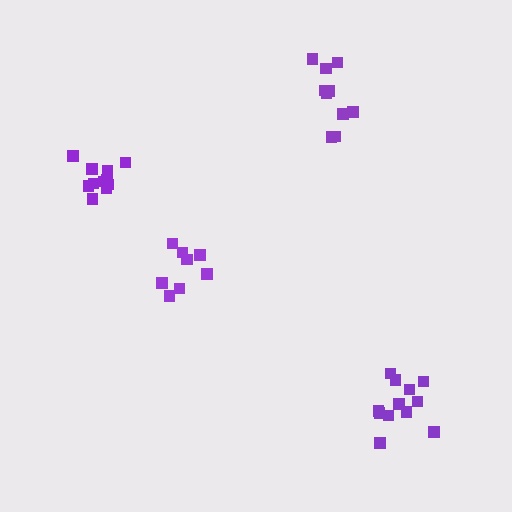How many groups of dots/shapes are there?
There are 4 groups.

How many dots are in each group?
Group 1: 8 dots, Group 2: 11 dots, Group 3: 12 dots, Group 4: 10 dots (41 total).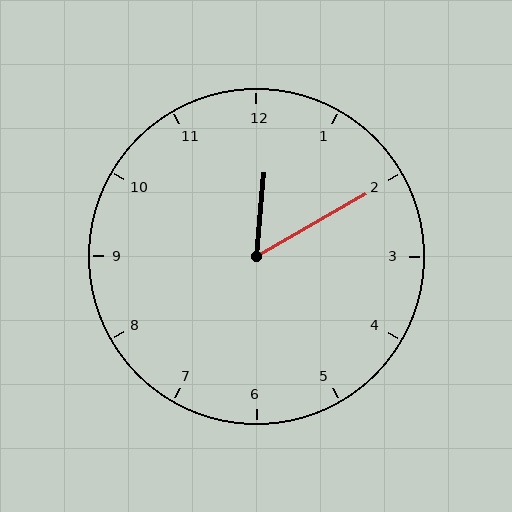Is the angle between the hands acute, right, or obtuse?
It is acute.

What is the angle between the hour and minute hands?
Approximately 55 degrees.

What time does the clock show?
12:10.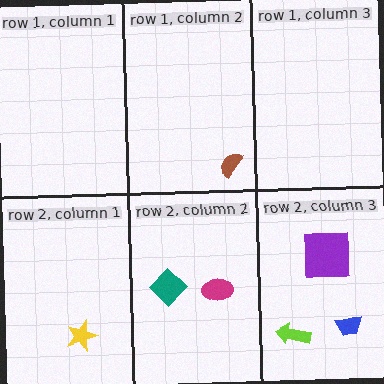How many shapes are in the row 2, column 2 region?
2.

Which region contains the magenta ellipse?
The row 2, column 2 region.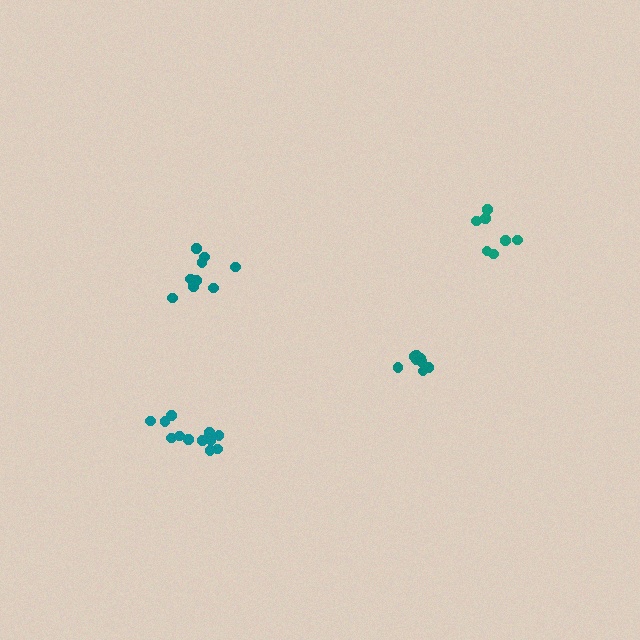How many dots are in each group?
Group 1: 9 dots, Group 2: 10 dots, Group 3: 12 dots, Group 4: 7 dots (38 total).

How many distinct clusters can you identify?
There are 4 distinct clusters.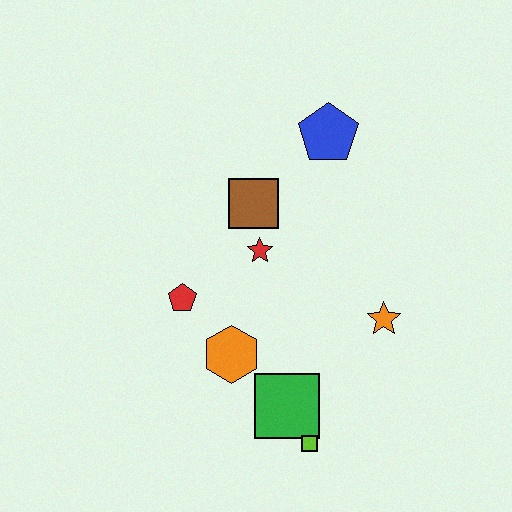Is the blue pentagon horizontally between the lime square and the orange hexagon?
No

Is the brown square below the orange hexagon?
No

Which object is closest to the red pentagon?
The orange hexagon is closest to the red pentagon.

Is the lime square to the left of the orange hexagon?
No